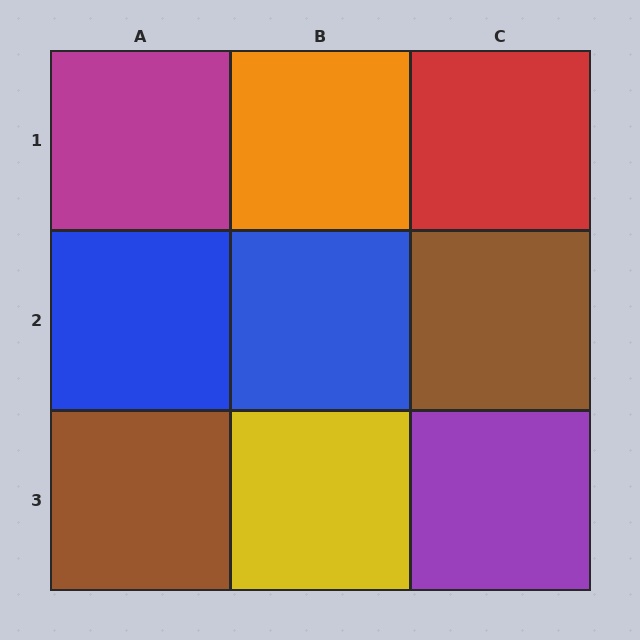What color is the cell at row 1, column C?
Red.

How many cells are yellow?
1 cell is yellow.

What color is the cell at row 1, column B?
Orange.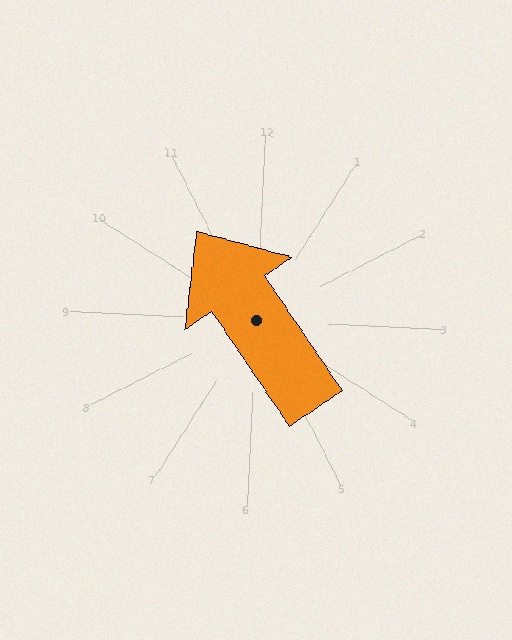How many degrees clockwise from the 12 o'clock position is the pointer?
Approximately 323 degrees.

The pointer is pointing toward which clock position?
Roughly 11 o'clock.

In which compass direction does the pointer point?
Northwest.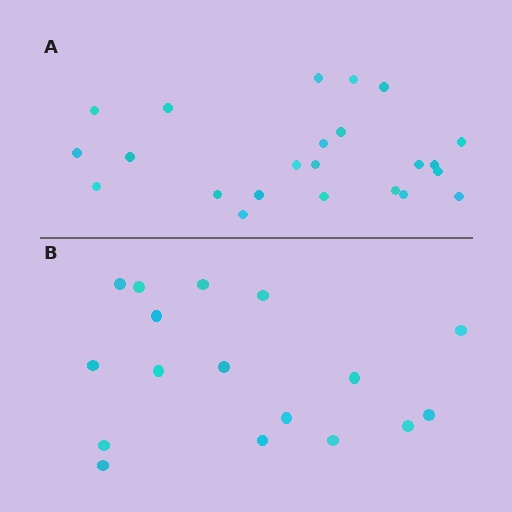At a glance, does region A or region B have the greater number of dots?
Region A (the top region) has more dots.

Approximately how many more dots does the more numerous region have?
Region A has about 6 more dots than region B.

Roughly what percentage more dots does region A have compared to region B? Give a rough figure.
About 35% more.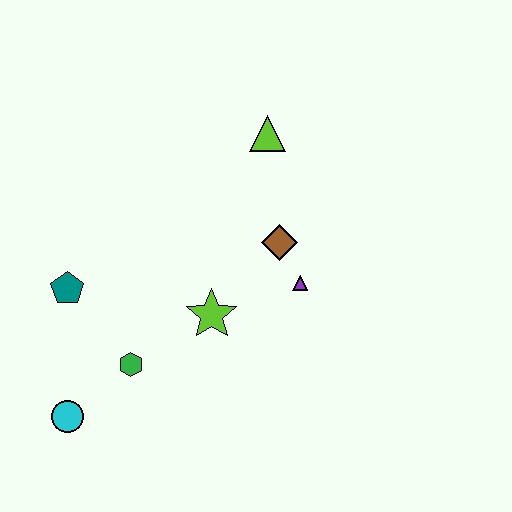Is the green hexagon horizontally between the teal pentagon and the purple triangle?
Yes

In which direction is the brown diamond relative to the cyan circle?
The brown diamond is to the right of the cyan circle.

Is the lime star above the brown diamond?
No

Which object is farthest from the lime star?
The lime triangle is farthest from the lime star.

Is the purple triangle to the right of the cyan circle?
Yes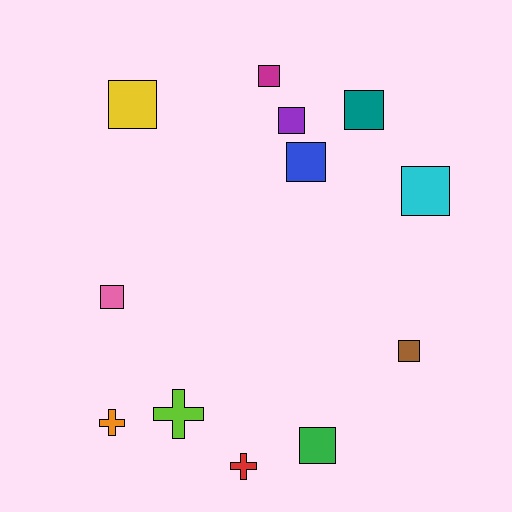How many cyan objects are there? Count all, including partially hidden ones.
There is 1 cyan object.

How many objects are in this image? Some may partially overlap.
There are 12 objects.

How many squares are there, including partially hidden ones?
There are 9 squares.